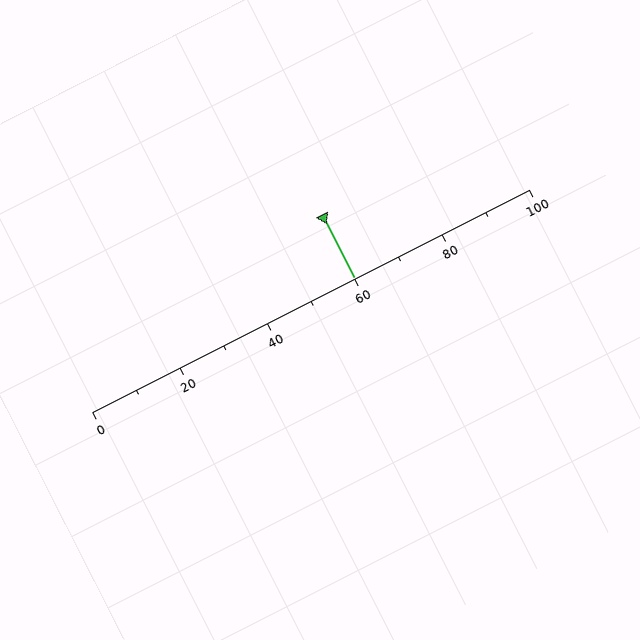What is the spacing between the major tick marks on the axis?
The major ticks are spaced 20 apart.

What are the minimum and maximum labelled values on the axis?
The axis runs from 0 to 100.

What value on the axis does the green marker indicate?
The marker indicates approximately 60.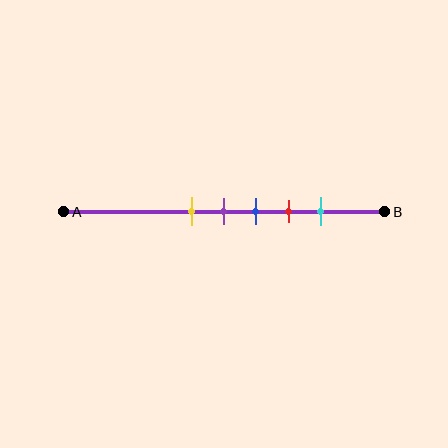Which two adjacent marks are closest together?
The yellow and purple marks are the closest adjacent pair.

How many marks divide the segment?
There are 5 marks dividing the segment.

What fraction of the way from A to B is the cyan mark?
The cyan mark is approximately 80% (0.8) of the way from A to B.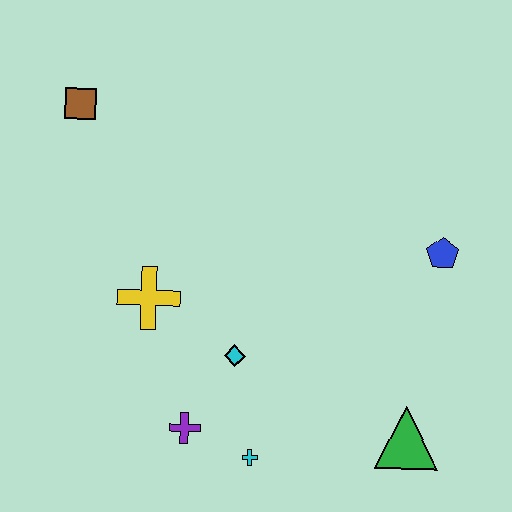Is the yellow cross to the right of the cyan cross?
No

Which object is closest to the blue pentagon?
The green triangle is closest to the blue pentagon.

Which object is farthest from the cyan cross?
The brown square is farthest from the cyan cross.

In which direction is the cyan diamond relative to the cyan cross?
The cyan diamond is above the cyan cross.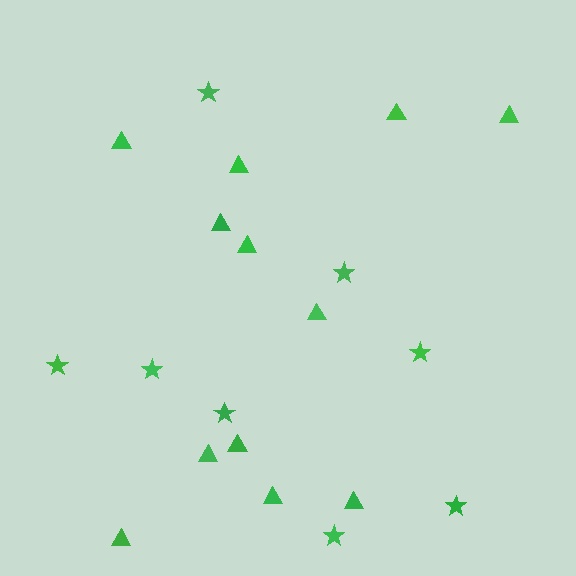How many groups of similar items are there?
There are 2 groups: one group of triangles (12) and one group of stars (8).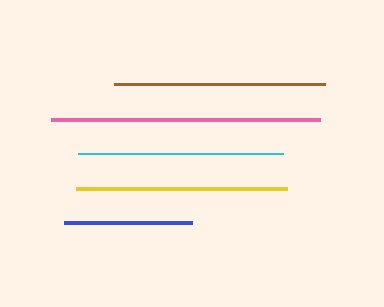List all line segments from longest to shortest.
From longest to shortest: pink, yellow, brown, cyan, blue.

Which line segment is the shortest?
The blue line is the shortest at approximately 127 pixels.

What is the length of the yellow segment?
The yellow segment is approximately 211 pixels long.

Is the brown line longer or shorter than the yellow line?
The yellow line is longer than the brown line.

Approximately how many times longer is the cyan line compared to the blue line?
The cyan line is approximately 1.6 times the length of the blue line.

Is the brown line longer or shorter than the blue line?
The brown line is longer than the blue line.